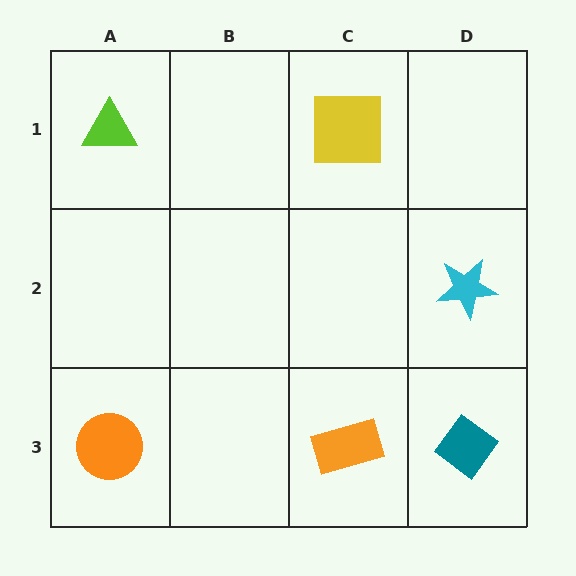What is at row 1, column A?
A lime triangle.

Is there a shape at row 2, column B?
No, that cell is empty.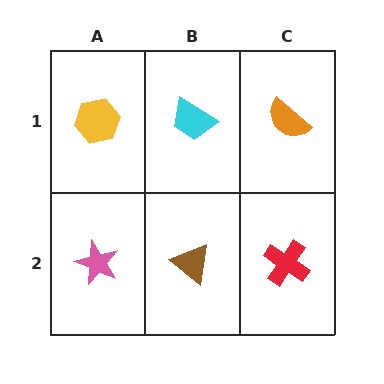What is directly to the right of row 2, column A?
A brown triangle.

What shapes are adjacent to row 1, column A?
A pink star (row 2, column A), a cyan trapezoid (row 1, column B).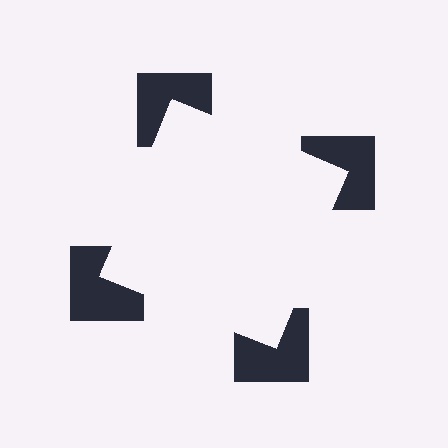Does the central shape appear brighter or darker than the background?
It typically appears slightly brighter than the background, even though no actual brightness change is drawn.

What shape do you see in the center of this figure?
An illusory square — its edges are inferred from the aligned wedge cuts in the notched squares, not physically drawn.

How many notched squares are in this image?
There are 4 — one at each vertex of the illusory square.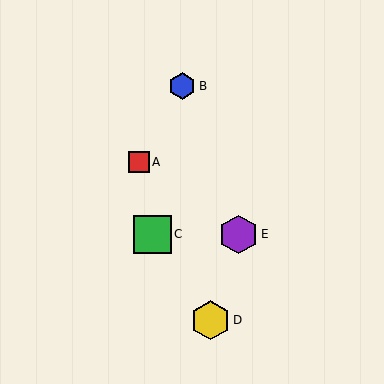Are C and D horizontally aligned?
No, C is at y≈234 and D is at y≈320.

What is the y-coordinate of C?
Object C is at y≈234.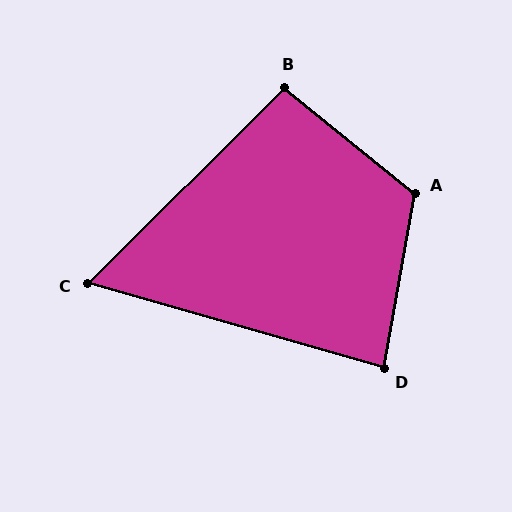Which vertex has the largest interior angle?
A, at approximately 119 degrees.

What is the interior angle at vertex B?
Approximately 96 degrees (obtuse).